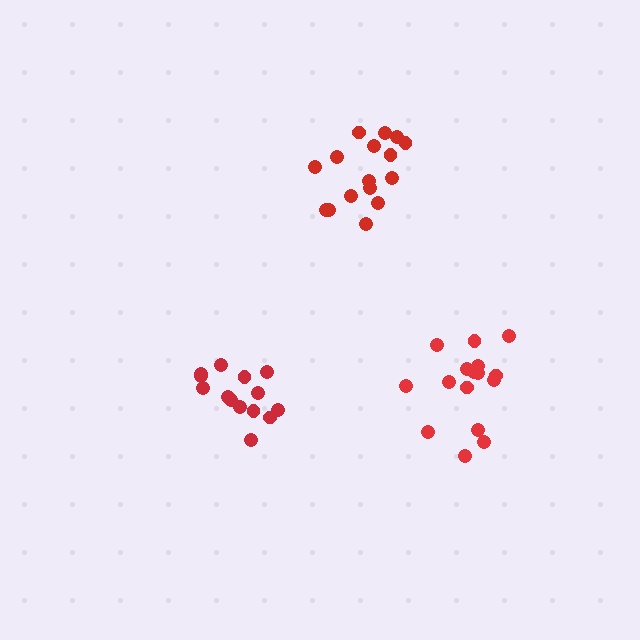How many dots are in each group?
Group 1: 14 dots, Group 2: 16 dots, Group 3: 16 dots (46 total).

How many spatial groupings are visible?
There are 3 spatial groupings.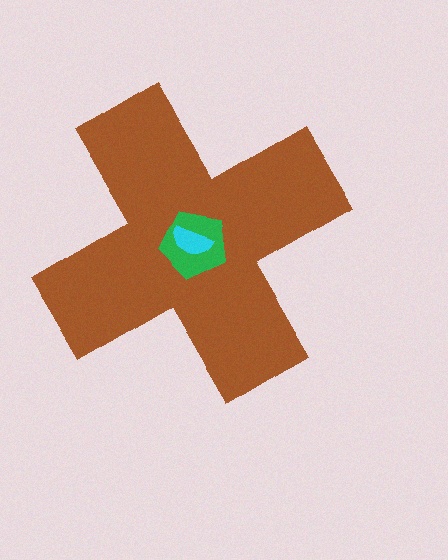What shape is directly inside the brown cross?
The green pentagon.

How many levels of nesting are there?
3.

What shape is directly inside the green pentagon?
The cyan semicircle.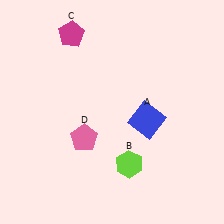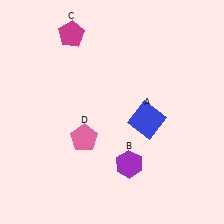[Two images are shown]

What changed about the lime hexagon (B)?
In Image 1, B is lime. In Image 2, it changed to purple.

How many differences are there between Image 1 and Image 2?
There is 1 difference between the two images.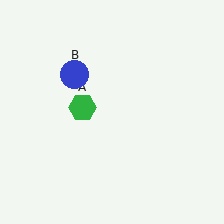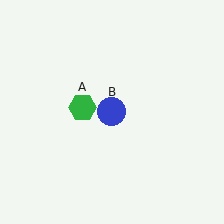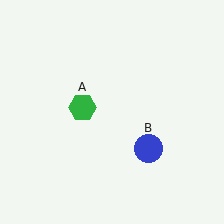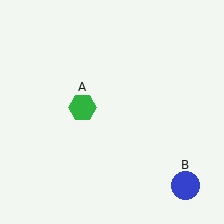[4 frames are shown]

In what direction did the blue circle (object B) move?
The blue circle (object B) moved down and to the right.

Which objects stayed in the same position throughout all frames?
Green hexagon (object A) remained stationary.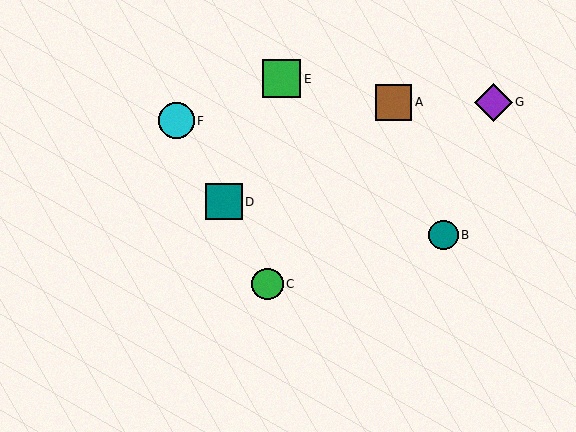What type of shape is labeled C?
Shape C is a green circle.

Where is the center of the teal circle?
The center of the teal circle is at (444, 235).